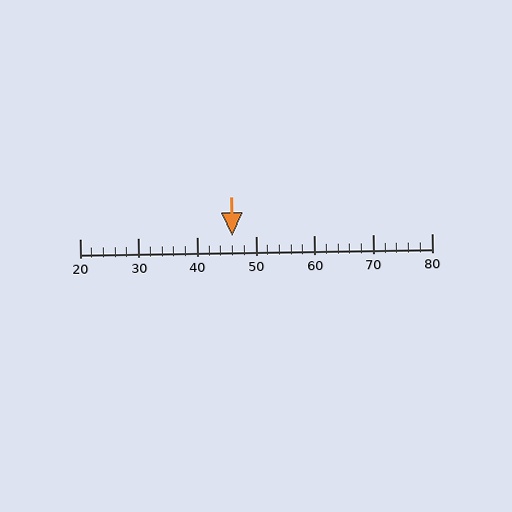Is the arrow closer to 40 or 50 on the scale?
The arrow is closer to 50.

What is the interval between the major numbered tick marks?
The major tick marks are spaced 10 units apart.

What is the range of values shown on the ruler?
The ruler shows values from 20 to 80.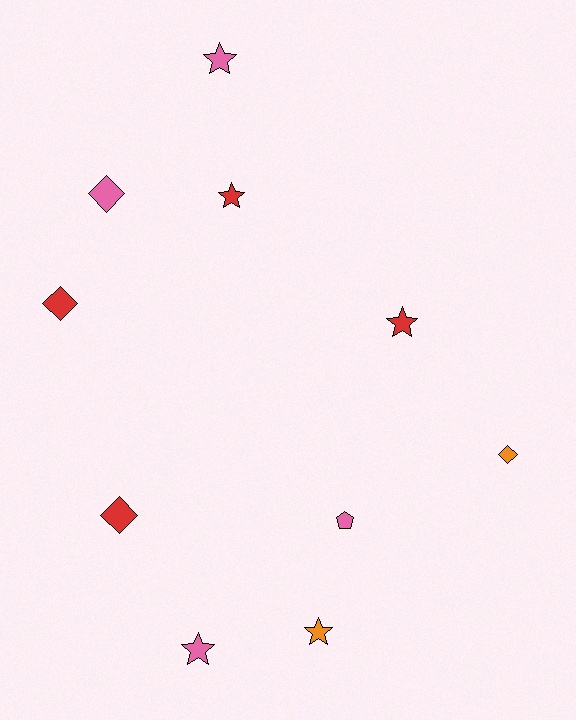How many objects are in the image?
There are 10 objects.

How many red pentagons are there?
There are no red pentagons.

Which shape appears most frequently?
Star, with 5 objects.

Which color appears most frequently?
Pink, with 4 objects.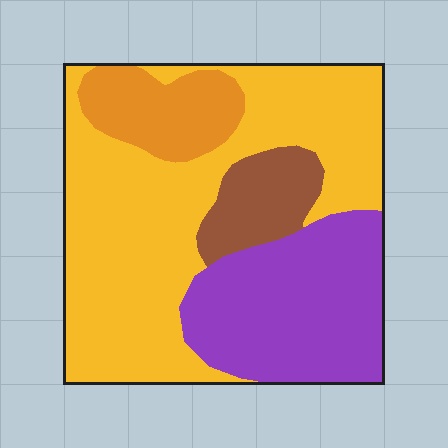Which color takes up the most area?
Yellow, at roughly 50%.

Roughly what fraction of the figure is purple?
Purple takes up about one quarter (1/4) of the figure.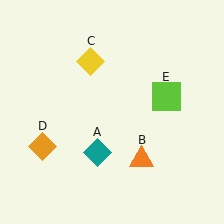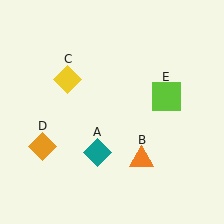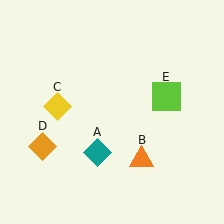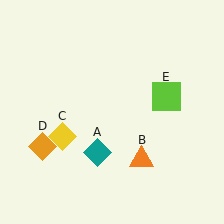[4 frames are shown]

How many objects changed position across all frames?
1 object changed position: yellow diamond (object C).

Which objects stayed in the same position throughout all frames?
Teal diamond (object A) and orange triangle (object B) and orange diamond (object D) and lime square (object E) remained stationary.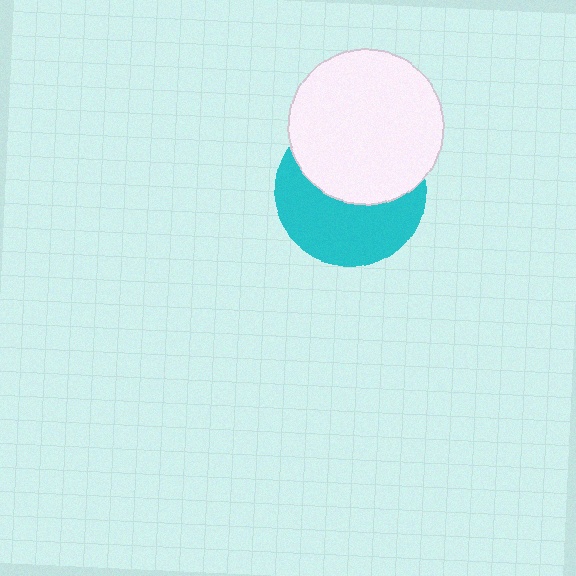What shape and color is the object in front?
The object in front is a white circle.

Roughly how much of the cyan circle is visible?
About half of it is visible (roughly 51%).